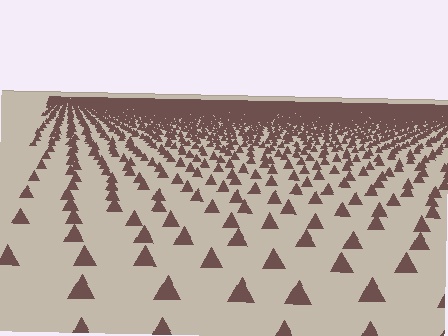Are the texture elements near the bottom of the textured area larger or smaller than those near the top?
Larger. Near the bottom, elements are closer to the viewer and appear at a bigger on-screen size.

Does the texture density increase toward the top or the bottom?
Density increases toward the top.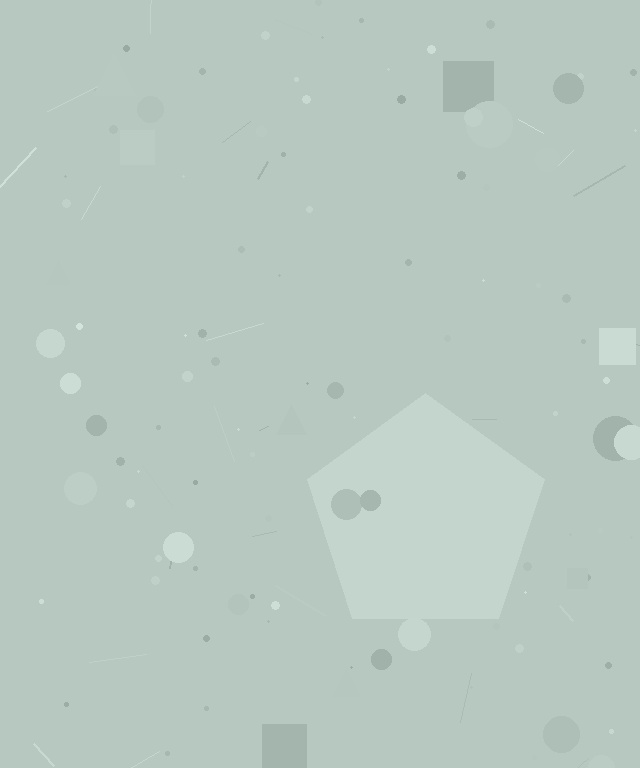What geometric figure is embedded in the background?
A pentagon is embedded in the background.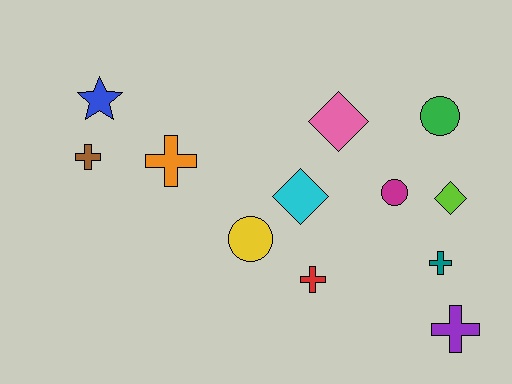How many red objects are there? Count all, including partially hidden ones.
There is 1 red object.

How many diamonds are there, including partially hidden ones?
There are 3 diamonds.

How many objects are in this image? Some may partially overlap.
There are 12 objects.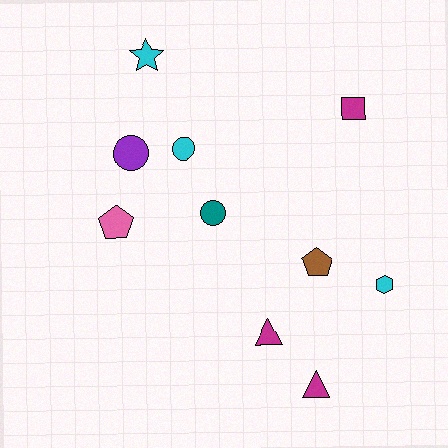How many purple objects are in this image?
There is 1 purple object.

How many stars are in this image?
There is 1 star.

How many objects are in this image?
There are 10 objects.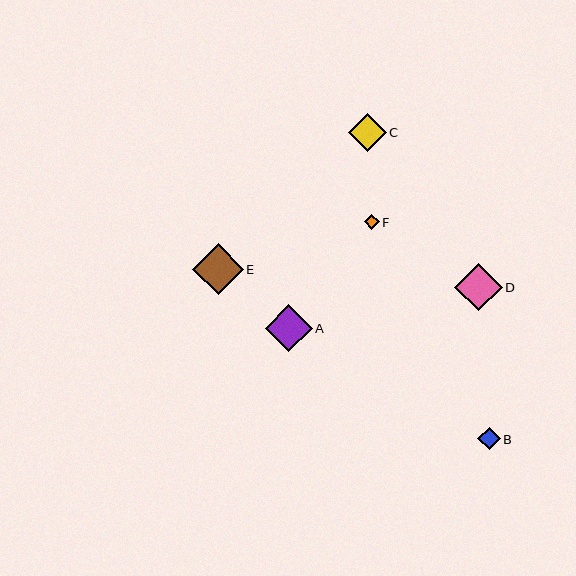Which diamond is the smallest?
Diamond F is the smallest with a size of approximately 15 pixels.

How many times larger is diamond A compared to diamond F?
Diamond A is approximately 3.1 times the size of diamond F.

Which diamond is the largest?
Diamond E is the largest with a size of approximately 51 pixels.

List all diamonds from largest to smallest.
From largest to smallest: E, D, A, C, B, F.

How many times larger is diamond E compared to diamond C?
Diamond E is approximately 1.4 times the size of diamond C.